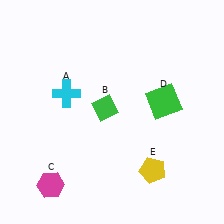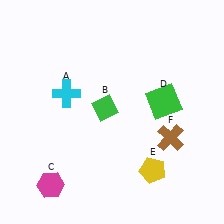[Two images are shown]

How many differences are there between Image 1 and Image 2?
There is 1 difference between the two images.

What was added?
A brown cross (F) was added in Image 2.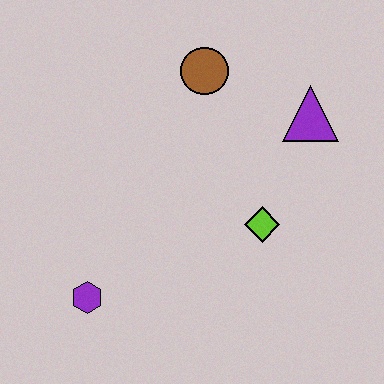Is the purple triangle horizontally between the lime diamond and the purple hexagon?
No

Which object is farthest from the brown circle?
The purple hexagon is farthest from the brown circle.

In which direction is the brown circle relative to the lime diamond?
The brown circle is above the lime diamond.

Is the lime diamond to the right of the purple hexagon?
Yes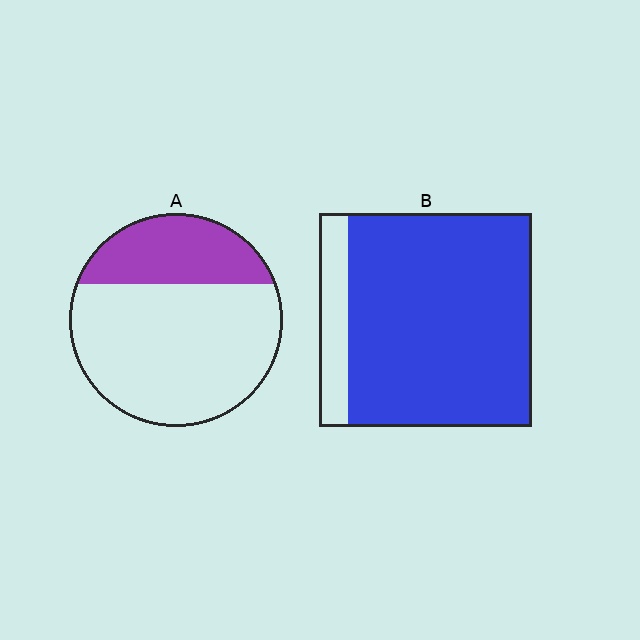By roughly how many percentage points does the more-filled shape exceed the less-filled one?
By roughly 55 percentage points (B over A).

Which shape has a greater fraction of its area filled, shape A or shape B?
Shape B.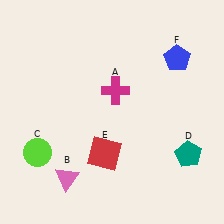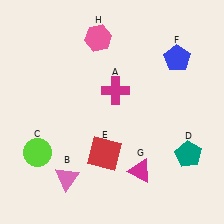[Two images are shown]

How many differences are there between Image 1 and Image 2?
There are 2 differences between the two images.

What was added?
A magenta triangle (G), a pink hexagon (H) were added in Image 2.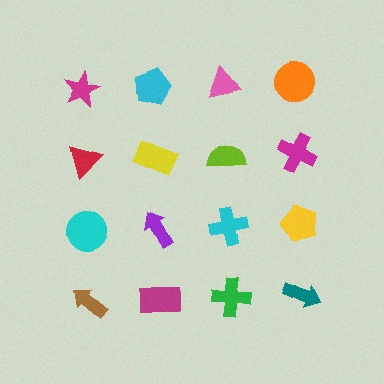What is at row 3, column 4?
A yellow pentagon.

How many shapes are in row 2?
4 shapes.